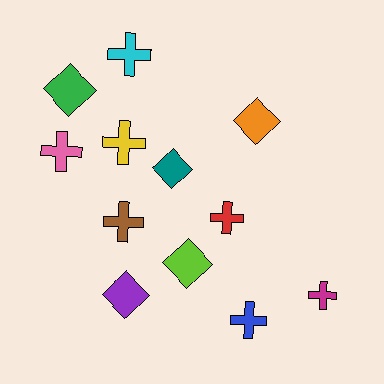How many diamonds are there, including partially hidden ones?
There are 5 diamonds.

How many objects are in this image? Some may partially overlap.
There are 12 objects.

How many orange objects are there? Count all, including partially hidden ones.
There is 1 orange object.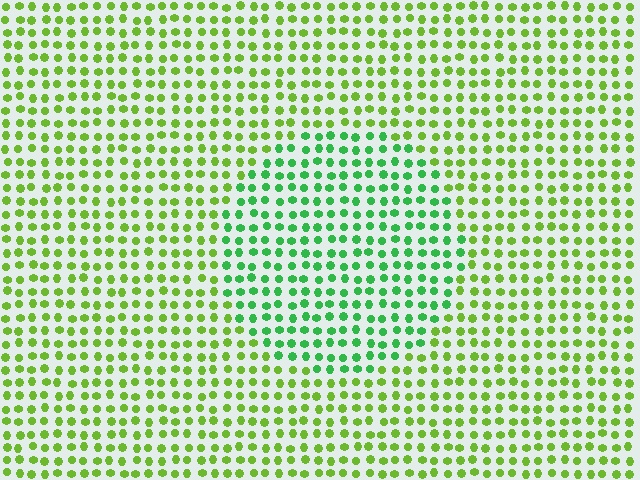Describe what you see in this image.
The image is filled with small lime elements in a uniform arrangement. A circle-shaped region is visible where the elements are tinted to a slightly different hue, forming a subtle color boundary.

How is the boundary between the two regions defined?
The boundary is defined purely by a slight shift in hue (about 37 degrees). Spacing, size, and orientation are identical on both sides.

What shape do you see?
I see a circle.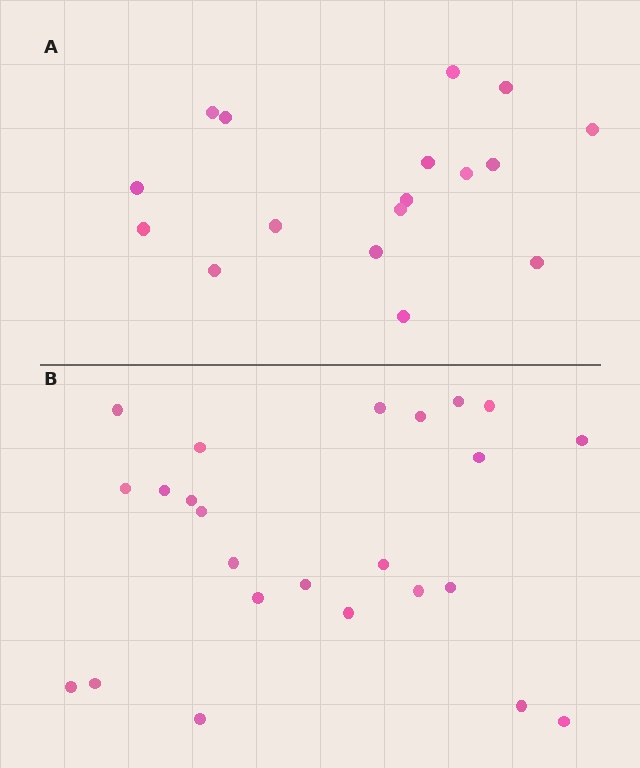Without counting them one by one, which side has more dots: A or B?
Region B (the bottom region) has more dots.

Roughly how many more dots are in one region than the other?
Region B has roughly 8 or so more dots than region A.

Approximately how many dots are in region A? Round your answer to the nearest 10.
About 20 dots. (The exact count is 17, which rounds to 20.)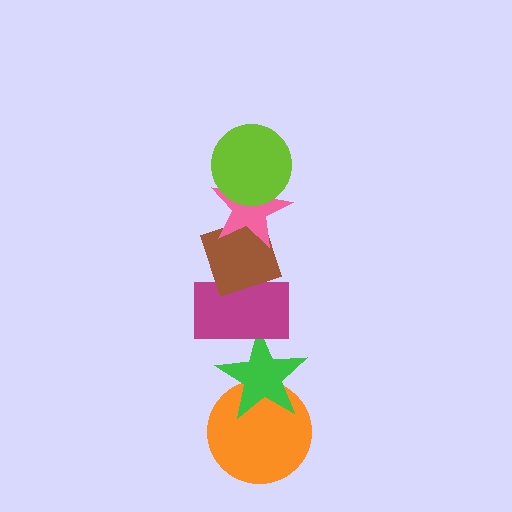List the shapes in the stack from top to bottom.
From top to bottom: the lime circle, the pink star, the brown diamond, the magenta rectangle, the green star, the orange circle.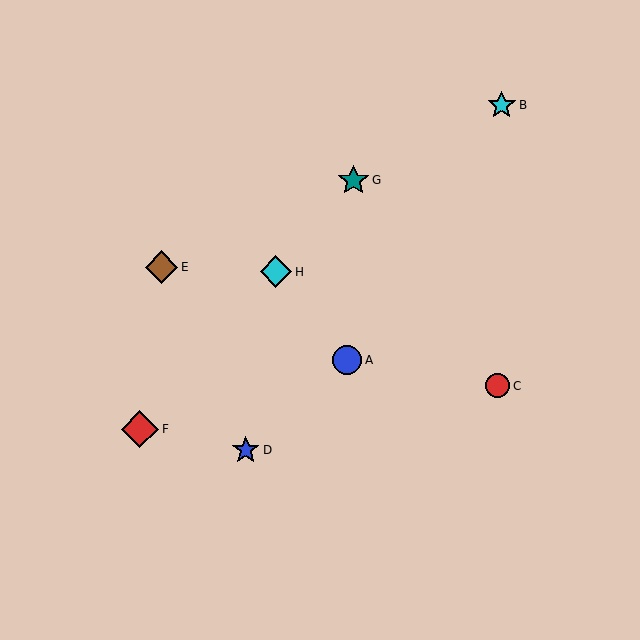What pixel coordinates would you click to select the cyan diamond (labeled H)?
Click at (276, 272) to select the cyan diamond H.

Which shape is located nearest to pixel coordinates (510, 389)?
The red circle (labeled C) at (497, 386) is nearest to that location.